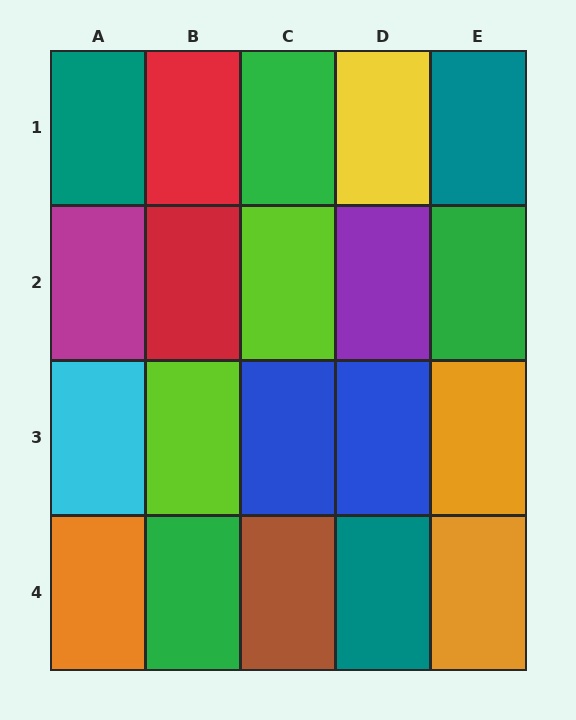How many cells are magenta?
1 cell is magenta.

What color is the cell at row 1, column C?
Green.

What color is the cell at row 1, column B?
Red.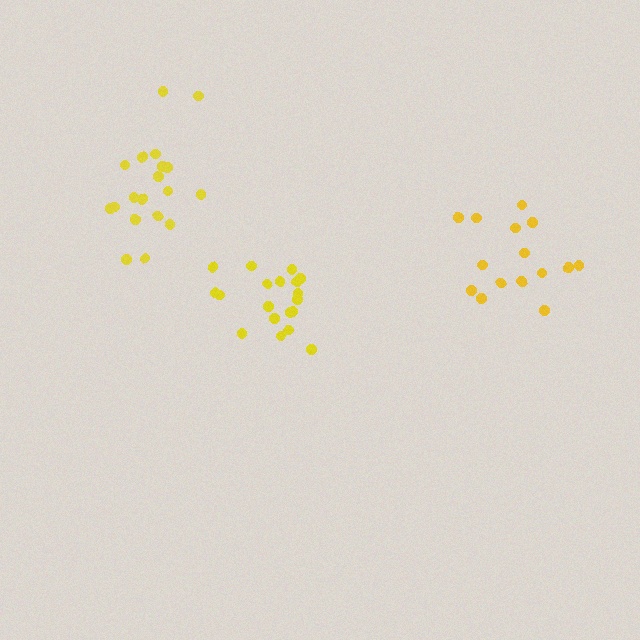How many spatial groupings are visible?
There are 3 spatial groupings.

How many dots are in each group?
Group 1: 19 dots, Group 2: 15 dots, Group 3: 19 dots (53 total).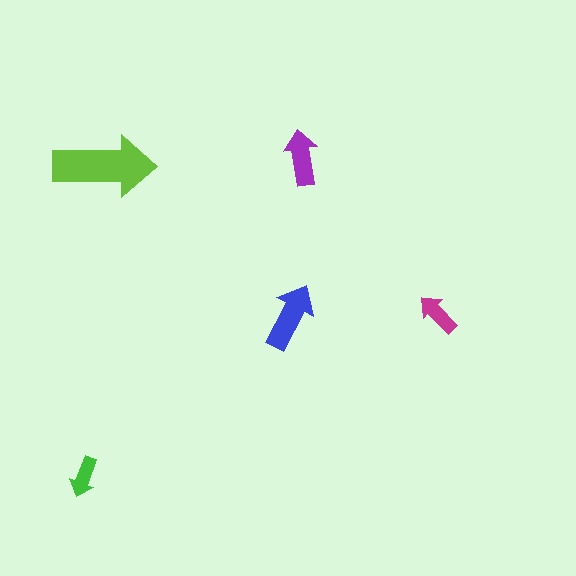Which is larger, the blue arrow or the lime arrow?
The lime one.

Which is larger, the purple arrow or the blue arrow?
The blue one.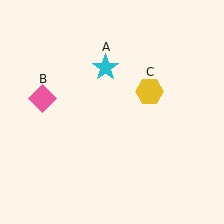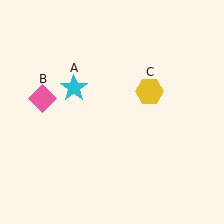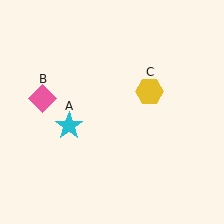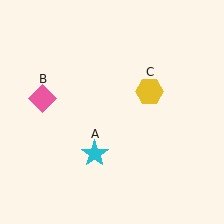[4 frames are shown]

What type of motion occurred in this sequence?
The cyan star (object A) rotated counterclockwise around the center of the scene.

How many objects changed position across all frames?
1 object changed position: cyan star (object A).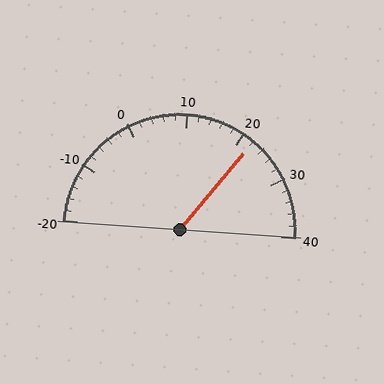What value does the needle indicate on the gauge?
The needle indicates approximately 22.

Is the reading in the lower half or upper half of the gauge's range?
The reading is in the upper half of the range (-20 to 40).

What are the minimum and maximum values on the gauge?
The gauge ranges from -20 to 40.